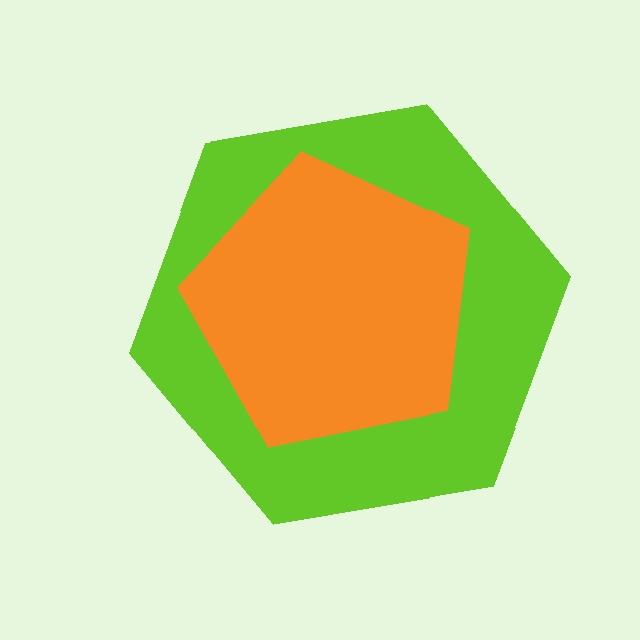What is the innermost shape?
The orange pentagon.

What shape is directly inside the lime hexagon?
The orange pentagon.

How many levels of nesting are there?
2.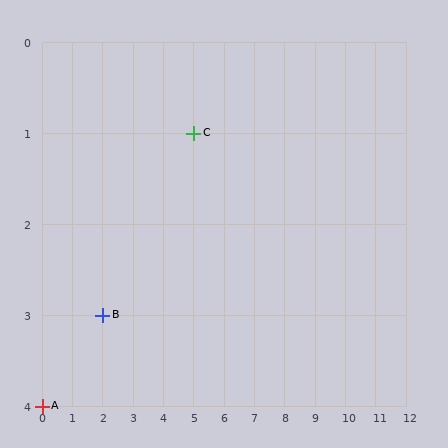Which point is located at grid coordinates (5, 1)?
Point C is at (5, 1).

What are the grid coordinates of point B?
Point B is at grid coordinates (2, 3).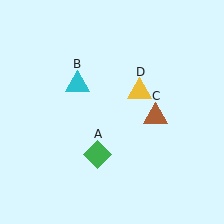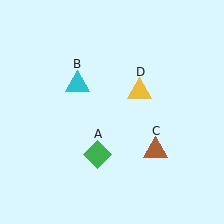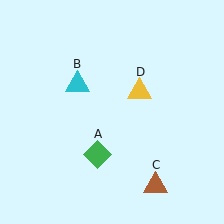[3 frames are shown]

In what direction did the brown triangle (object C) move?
The brown triangle (object C) moved down.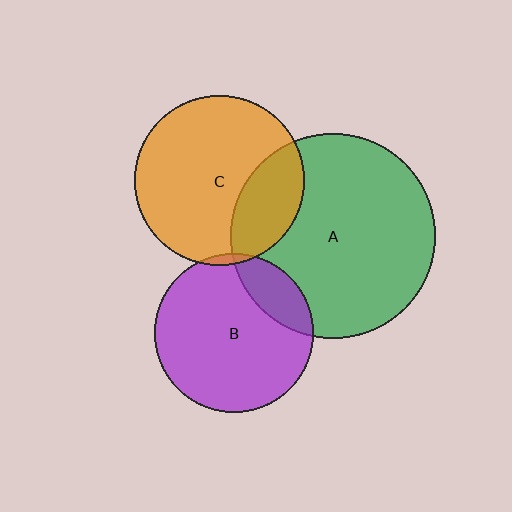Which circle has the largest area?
Circle A (green).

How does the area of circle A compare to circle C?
Approximately 1.4 times.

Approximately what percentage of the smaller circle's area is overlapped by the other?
Approximately 25%.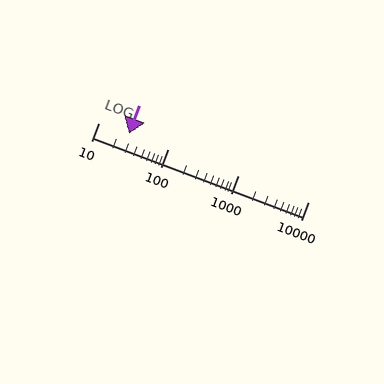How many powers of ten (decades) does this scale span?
The scale spans 3 decades, from 10 to 10000.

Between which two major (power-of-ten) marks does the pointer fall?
The pointer is between 10 and 100.